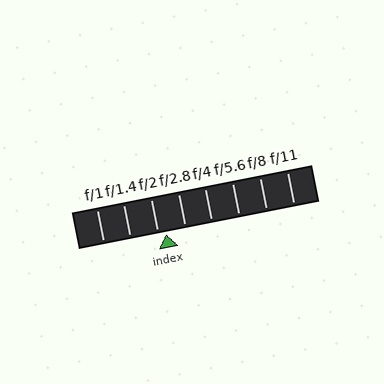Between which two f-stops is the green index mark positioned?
The index mark is between f/2 and f/2.8.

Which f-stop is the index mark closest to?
The index mark is closest to f/2.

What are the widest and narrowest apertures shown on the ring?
The widest aperture shown is f/1 and the narrowest is f/11.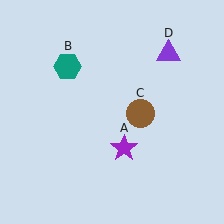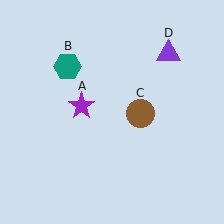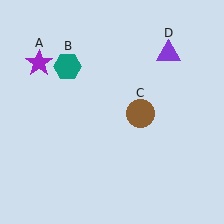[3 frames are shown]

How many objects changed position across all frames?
1 object changed position: purple star (object A).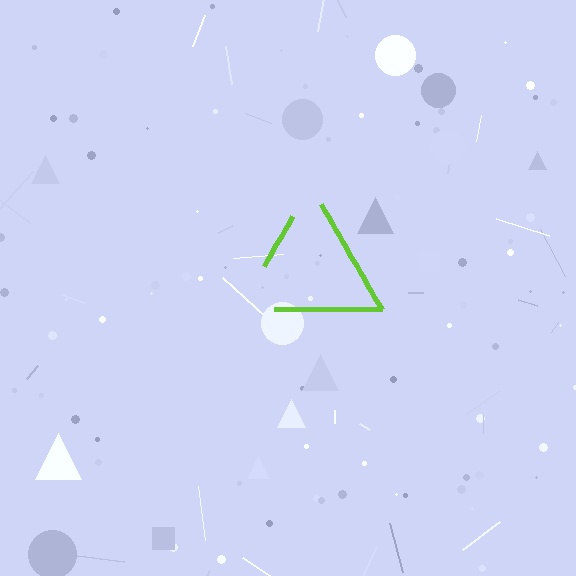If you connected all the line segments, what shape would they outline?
They would outline a triangle.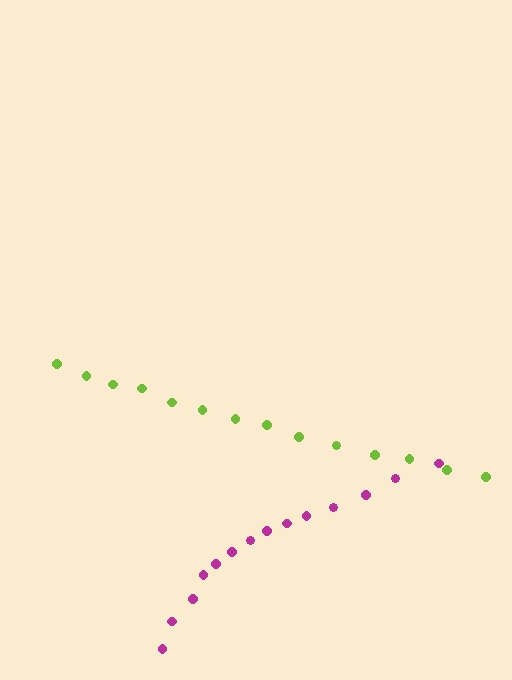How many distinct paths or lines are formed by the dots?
There are 2 distinct paths.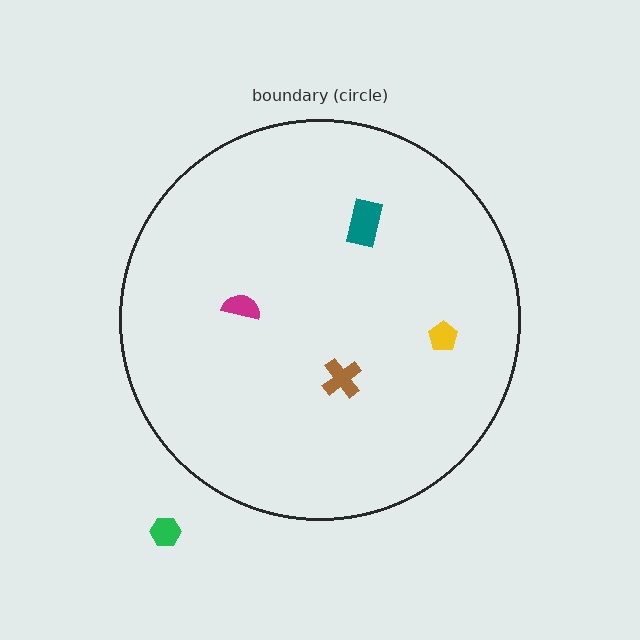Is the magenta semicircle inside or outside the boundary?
Inside.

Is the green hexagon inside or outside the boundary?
Outside.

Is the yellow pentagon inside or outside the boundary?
Inside.